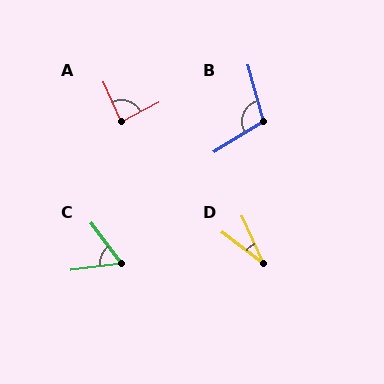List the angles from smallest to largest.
D (28°), C (61°), A (86°), B (106°).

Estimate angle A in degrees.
Approximately 86 degrees.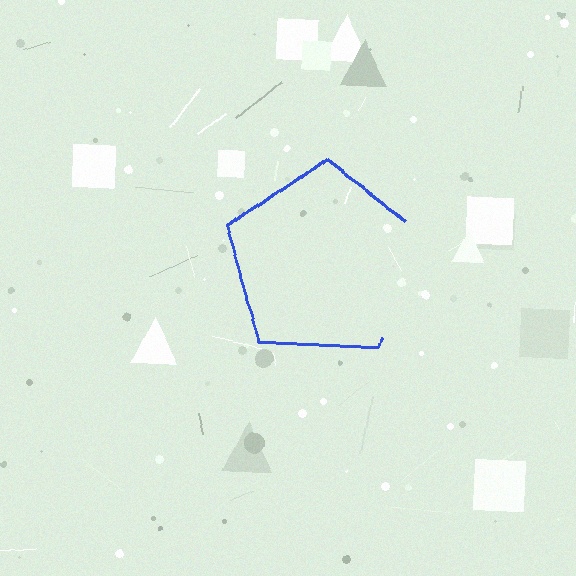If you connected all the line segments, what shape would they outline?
They would outline a pentagon.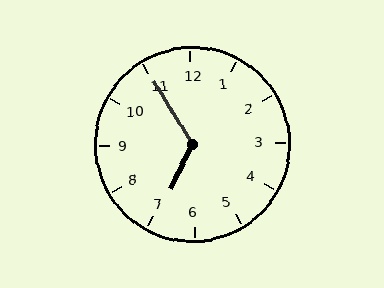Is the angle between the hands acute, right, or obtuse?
It is obtuse.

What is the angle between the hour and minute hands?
Approximately 122 degrees.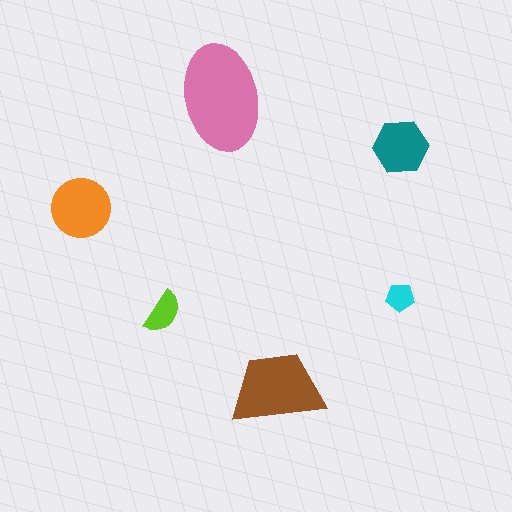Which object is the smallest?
The cyan pentagon.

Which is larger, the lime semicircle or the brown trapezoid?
The brown trapezoid.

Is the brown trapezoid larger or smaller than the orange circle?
Larger.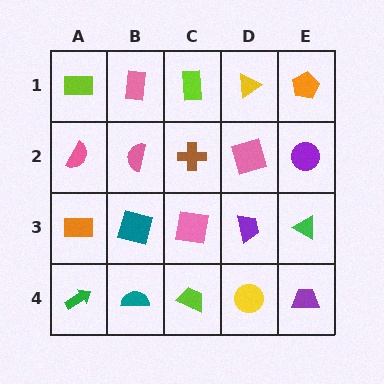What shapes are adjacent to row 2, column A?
A lime rectangle (row 1, column A), an orange rectangle (row 3, column A), a pink semicircle (row 2, column B).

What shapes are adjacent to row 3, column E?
A purple circle (row 2, column E), a purple trapezoid (row 4, column E), a purple trapezoid (row 3, column D).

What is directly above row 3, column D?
A pink square.